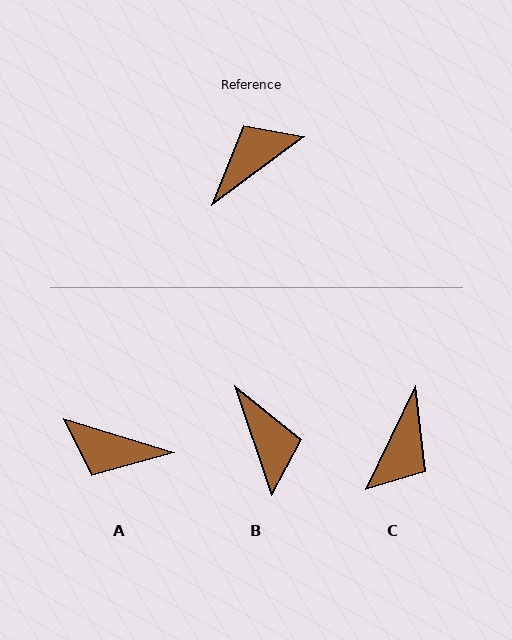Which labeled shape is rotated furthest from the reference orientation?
C, about 152 degrees away.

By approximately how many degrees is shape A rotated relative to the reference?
Approximately 127 degrees counter-clockwise.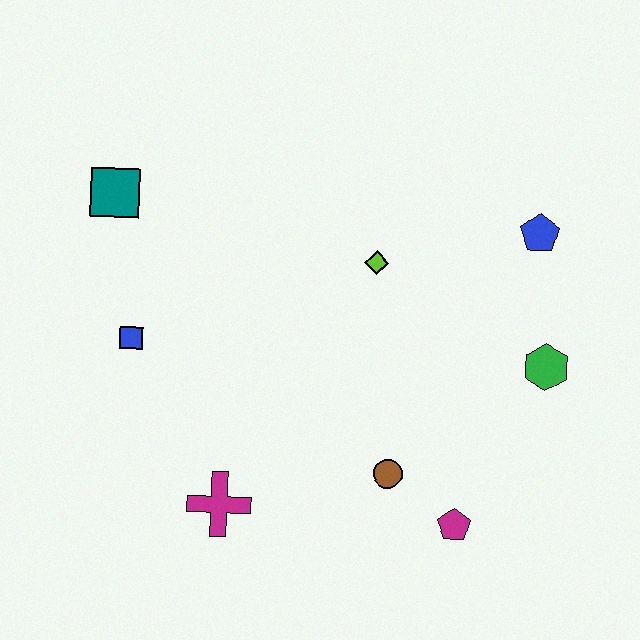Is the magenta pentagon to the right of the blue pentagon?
No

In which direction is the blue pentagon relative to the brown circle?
The blue pentagon is above the brown circle.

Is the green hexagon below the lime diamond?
Yes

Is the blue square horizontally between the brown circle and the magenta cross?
No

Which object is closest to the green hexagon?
The blue pentagon is closest to the green hexagon.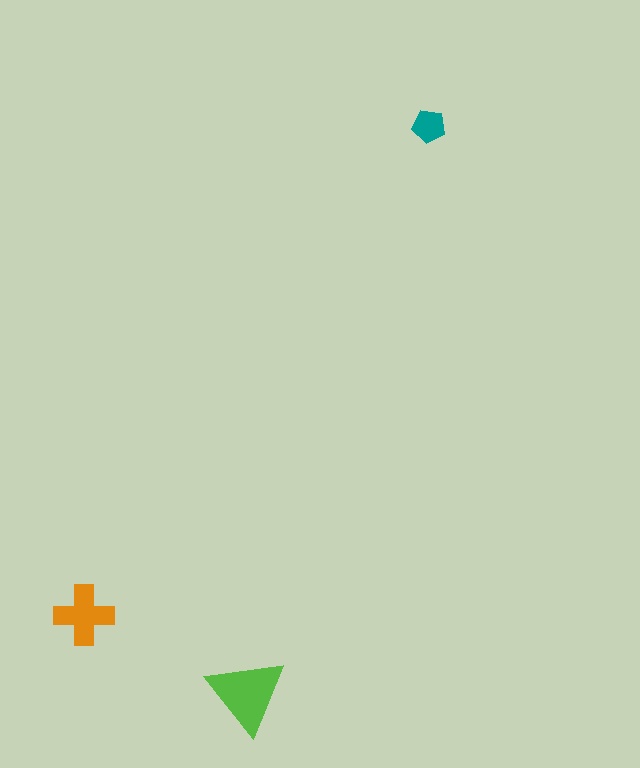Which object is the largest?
The lime triangle.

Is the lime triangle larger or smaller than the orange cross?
Larger.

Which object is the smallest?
The teal pentagon.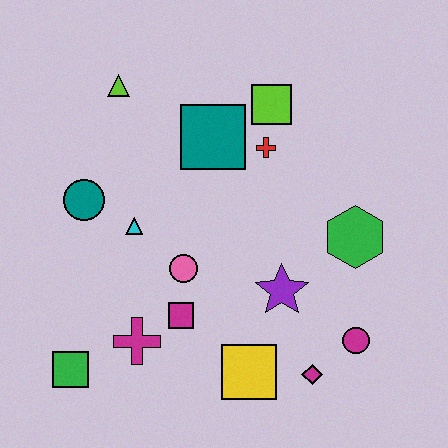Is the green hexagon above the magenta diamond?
Yes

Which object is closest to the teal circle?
The cyan triangle is closest to the teal circle.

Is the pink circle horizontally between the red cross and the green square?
Yes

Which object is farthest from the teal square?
The green square is farthest from the teal square.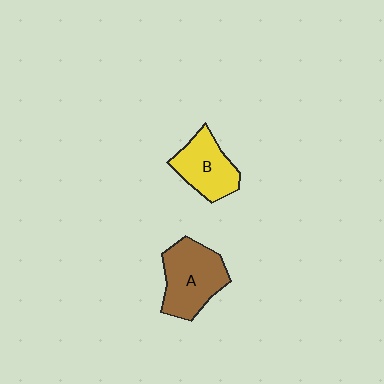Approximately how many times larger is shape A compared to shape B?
Approximately 1.3 times.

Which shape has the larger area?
Shape A (brown).